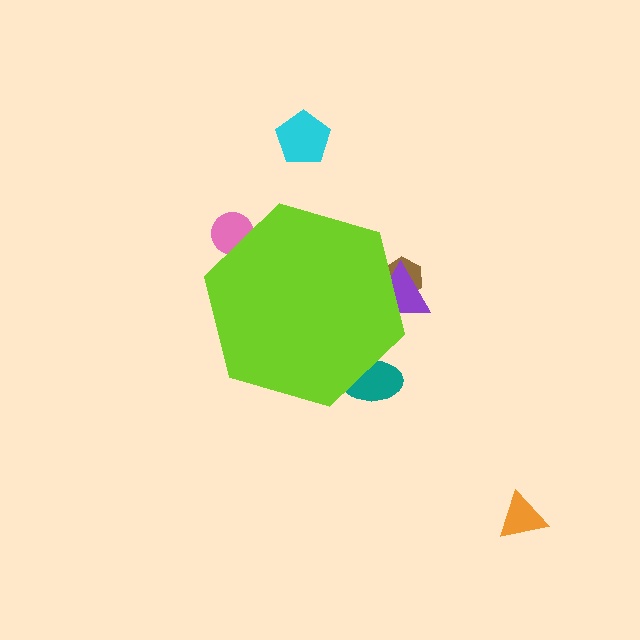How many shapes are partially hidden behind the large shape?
4 shapes are partially hidden.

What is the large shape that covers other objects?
A lime hexagon.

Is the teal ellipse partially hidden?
Yes, the teal ellipse is partially hidden behind the lime hexagon.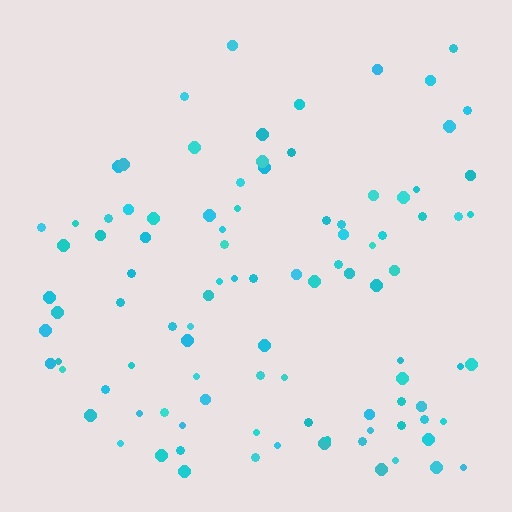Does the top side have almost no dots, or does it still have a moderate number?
Still a moderate number, just noticeably fewer than the bottom.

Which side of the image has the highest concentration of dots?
The bottom.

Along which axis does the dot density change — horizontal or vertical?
Vertical.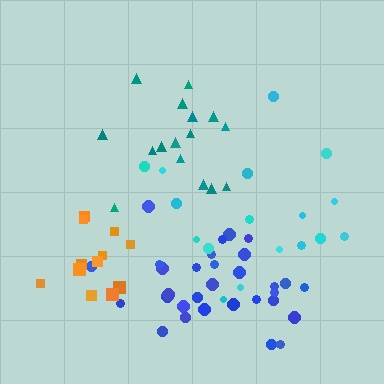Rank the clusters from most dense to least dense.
orange, blue, teal, cyan.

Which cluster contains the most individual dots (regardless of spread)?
Blue (31).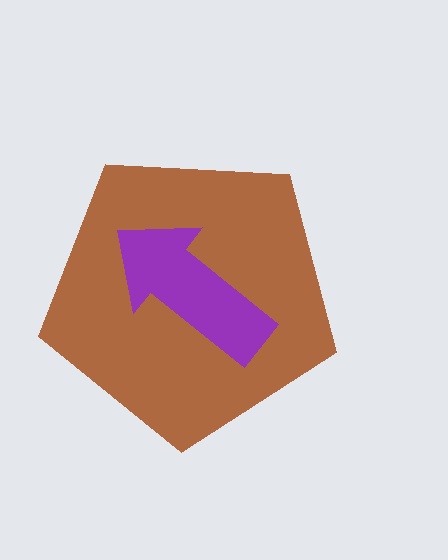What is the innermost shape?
The purple arrow.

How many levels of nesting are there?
2.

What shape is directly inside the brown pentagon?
The purple arrow.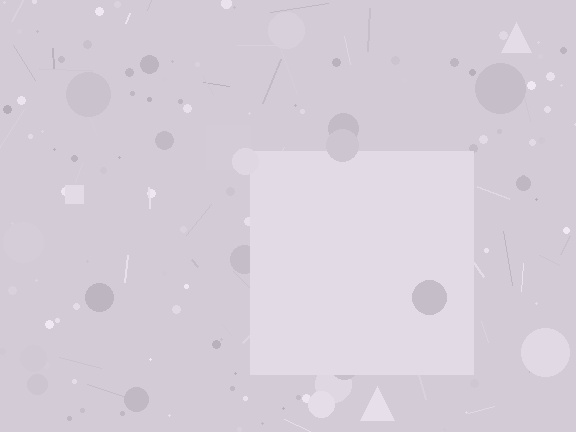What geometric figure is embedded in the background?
A square is embedded in the background.